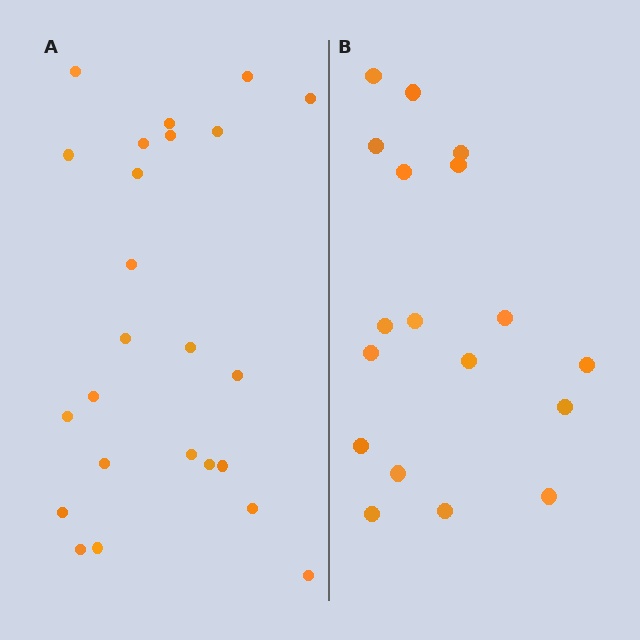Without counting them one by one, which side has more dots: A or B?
Region A (the left region) has more dots.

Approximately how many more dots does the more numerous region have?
Region A has about 6 more dots than region B.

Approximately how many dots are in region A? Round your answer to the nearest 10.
About 20 dots. (The exact count is 24, which rounds to 20.)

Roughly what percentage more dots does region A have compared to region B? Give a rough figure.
About 35% more.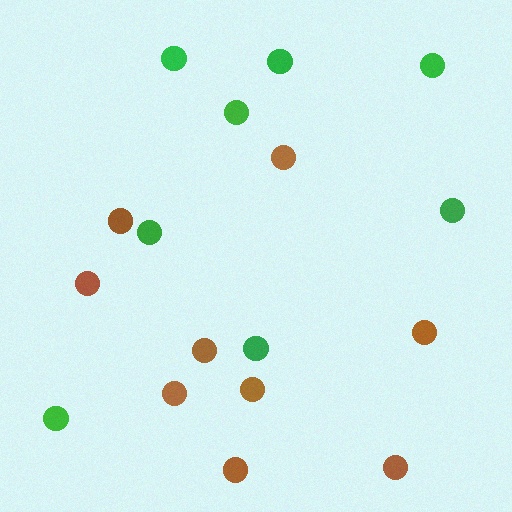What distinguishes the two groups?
There are 2 groups: one group of green circles (8) and one group of brown circles (9).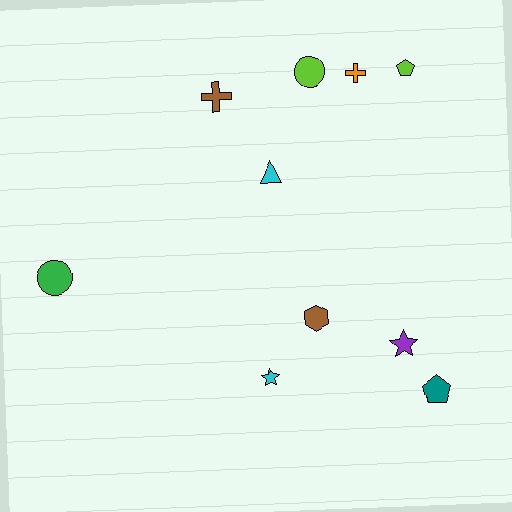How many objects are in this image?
There are 10 objects.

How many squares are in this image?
There are no squares.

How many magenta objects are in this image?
There are no magenta objects.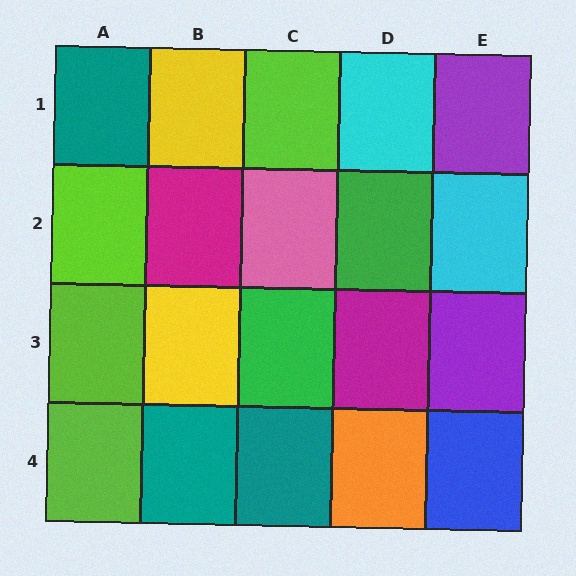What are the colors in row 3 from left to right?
Lime, yellow, green, magenta, purple.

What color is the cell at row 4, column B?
Teal.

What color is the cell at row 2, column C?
Pink.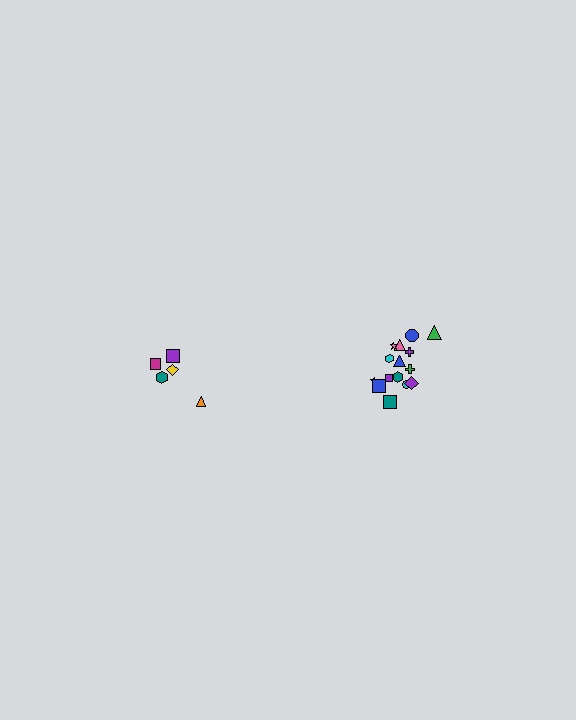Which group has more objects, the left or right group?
The right group.